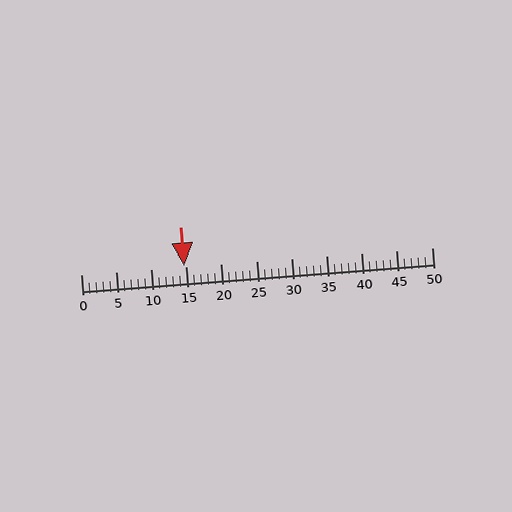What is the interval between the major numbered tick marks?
The major tick marks are spaced 5 units apart.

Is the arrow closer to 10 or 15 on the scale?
The arrow is closer to 15.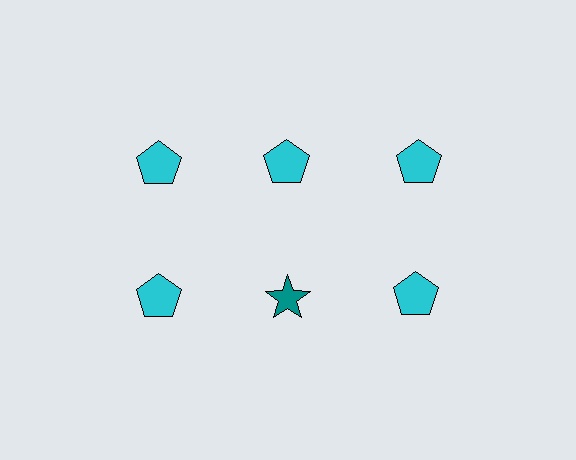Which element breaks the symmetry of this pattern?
The teal star in the second row, second from left column breaks the symmetry. All other shapes are cyan pentagons.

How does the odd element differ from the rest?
It differs in both color (teal instead of cyan) and shape (star instead of pentagon).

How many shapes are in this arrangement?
There are 6 shapes arranged in a grid pattern.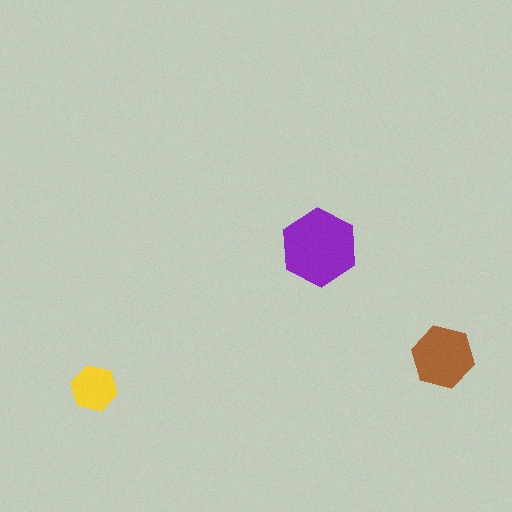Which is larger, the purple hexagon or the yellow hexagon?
The purple one.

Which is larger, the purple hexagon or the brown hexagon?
The purple one.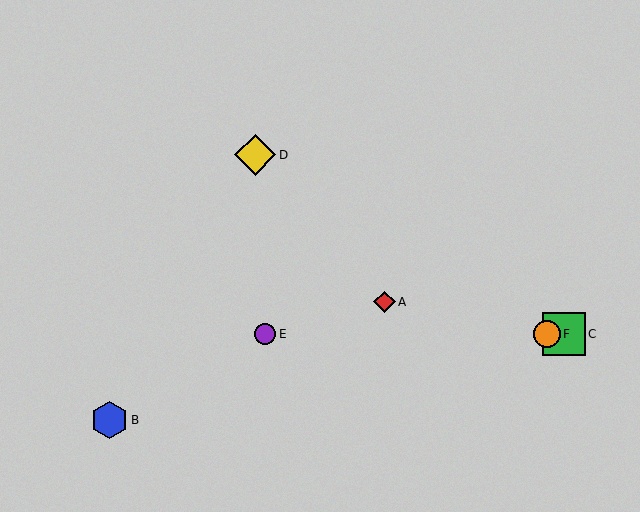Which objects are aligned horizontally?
Objects C, E, F are aligned horizontally.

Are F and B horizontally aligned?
No, F is at y≈334 and B is at y≈420.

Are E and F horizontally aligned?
Yes, both are at y≈334.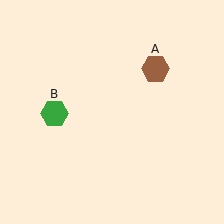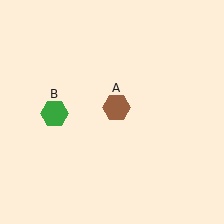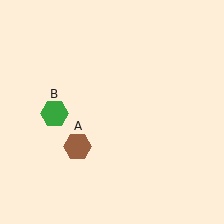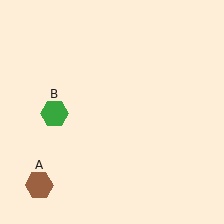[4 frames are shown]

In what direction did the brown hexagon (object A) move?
The brown hexagon (object A) moved down and to the left.